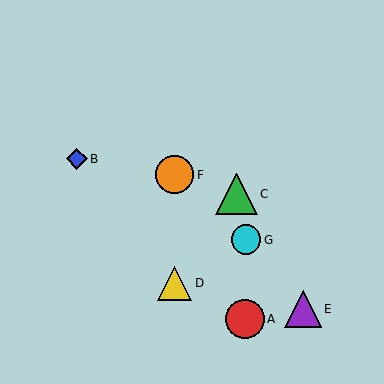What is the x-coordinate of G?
Object G is at x≈246.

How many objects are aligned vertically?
2 objects (D, F) are aligned vertically.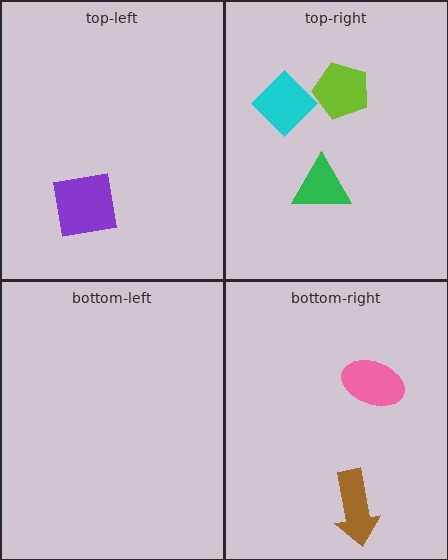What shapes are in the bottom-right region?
The brown arrow, the pink ellipse.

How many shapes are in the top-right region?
3.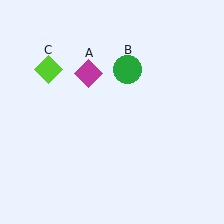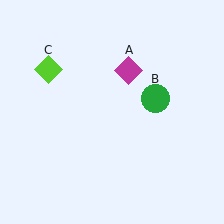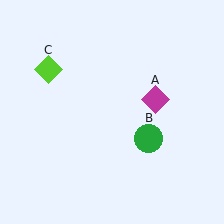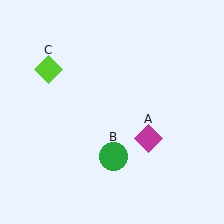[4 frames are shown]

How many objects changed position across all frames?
2 objects changed position: magenta diamond (object A), green circle (object B).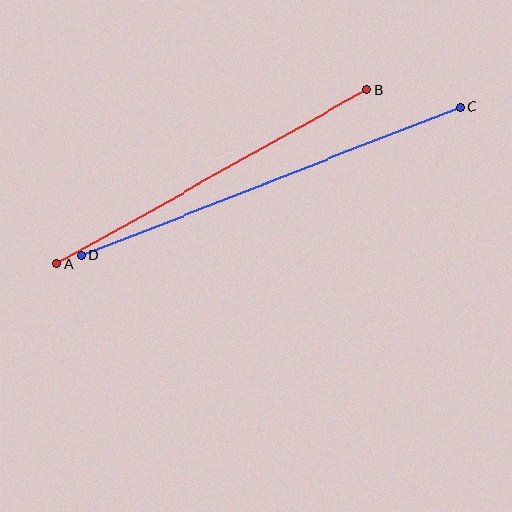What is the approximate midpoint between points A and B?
The midpoint is at approximately (212, 177) pixels.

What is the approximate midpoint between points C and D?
The midpoint is at approximately (271, 181) pixels.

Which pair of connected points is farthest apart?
Points C and D are farthest apart.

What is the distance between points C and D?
The distance is approximately 407 pixels.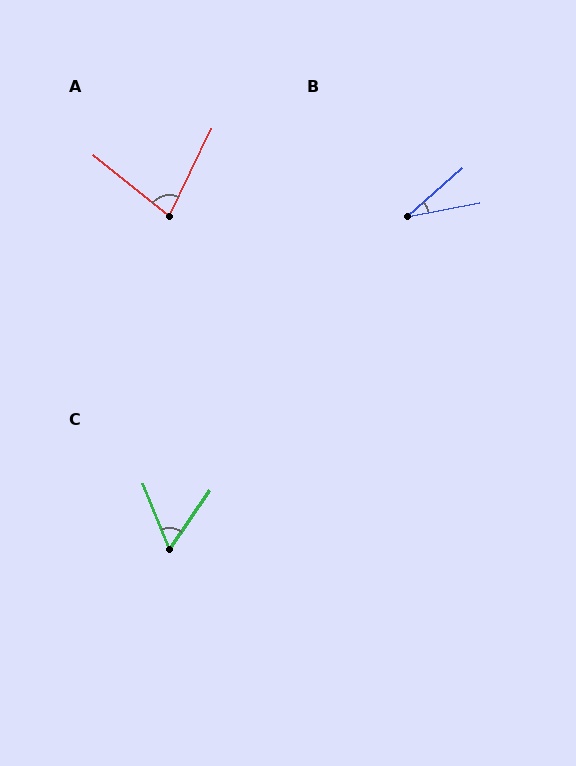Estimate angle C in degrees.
Approximately 56 degrees.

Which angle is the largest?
A, at approximately 77 degrees.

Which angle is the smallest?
B, at approximately 30 degrees.